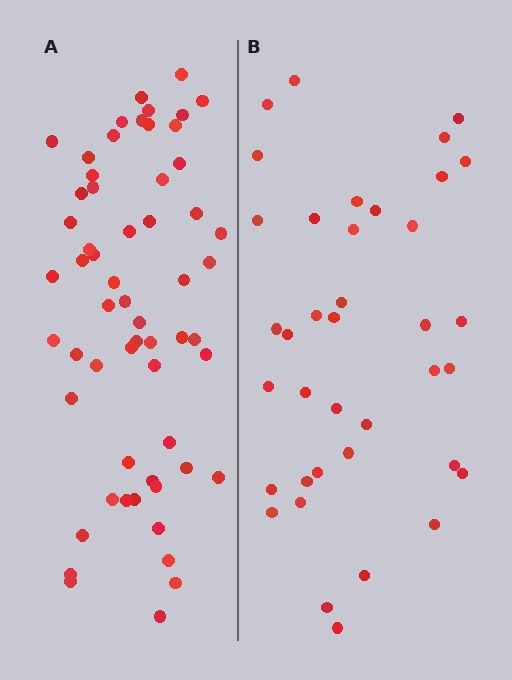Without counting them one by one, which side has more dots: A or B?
Region A (the left region) has more dots.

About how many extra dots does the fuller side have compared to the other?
Region A has approximately 20 more dots than region B.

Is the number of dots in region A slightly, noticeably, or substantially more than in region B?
Region A has substantially more. The ratio is roughly 1.6 to 1.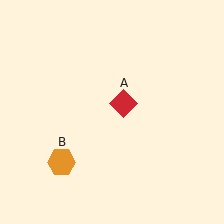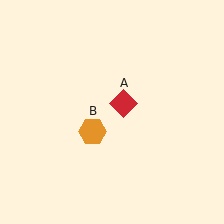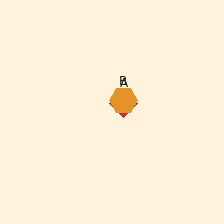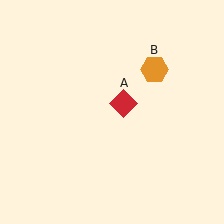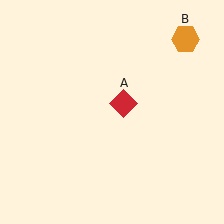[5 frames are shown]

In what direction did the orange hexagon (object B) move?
The orange hexagon (object B) moved up and to the right.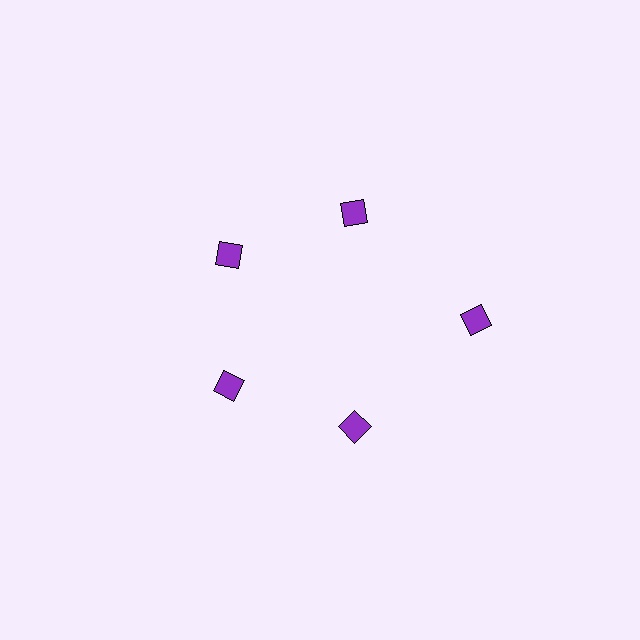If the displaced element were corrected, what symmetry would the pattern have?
It would have 5-fold rotational symmetry — the pattern would map onto itself every 72 degrees.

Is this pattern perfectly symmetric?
No. The 5 purple diamonds are arranged in a ring, but one element near the 3 o'clock position is pushed outward from the center, breaking the 5-fold rotational symmetry.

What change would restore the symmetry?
The symmetry would be restored by moving it inward, back onto the ring so that all 5 diamonds sit at equal angles and equal distance from the center.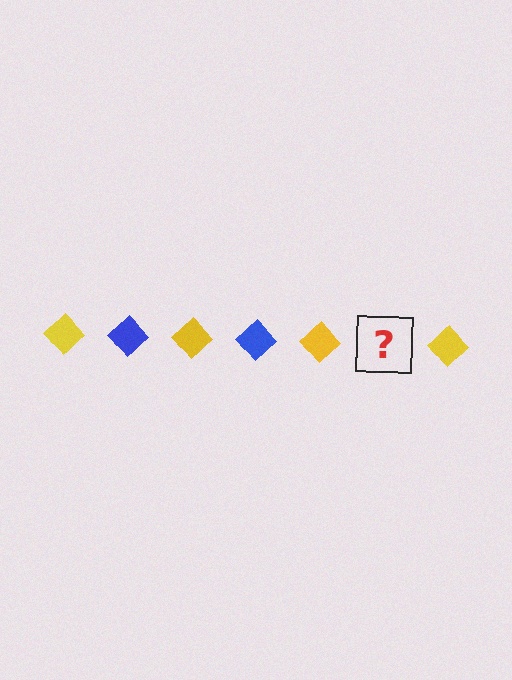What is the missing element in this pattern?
The missing element is a blue diamond.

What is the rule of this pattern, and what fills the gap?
The rule is that the pattern cycles through yellow, blue diamonds. The gap should be filled with a blue diamond.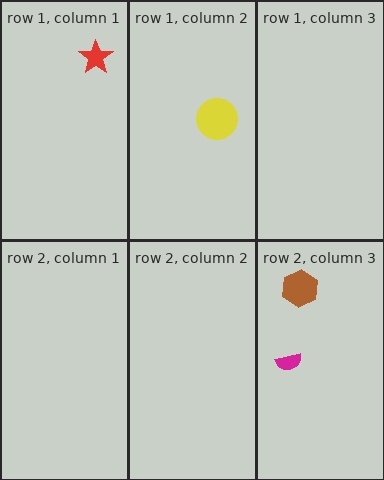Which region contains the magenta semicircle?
The row 2, column 3 region.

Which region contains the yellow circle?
The row 1, column 2 region.